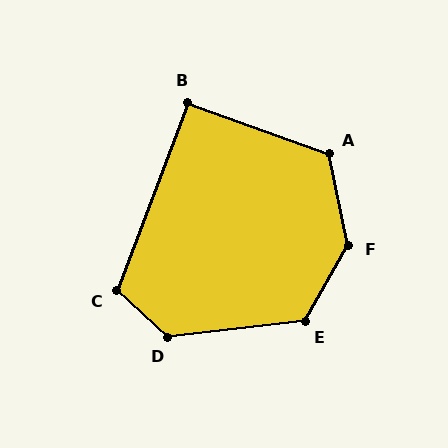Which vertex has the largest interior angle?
F, at approximately 138 degrees.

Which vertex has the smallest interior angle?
B, at approximately 91 degrees.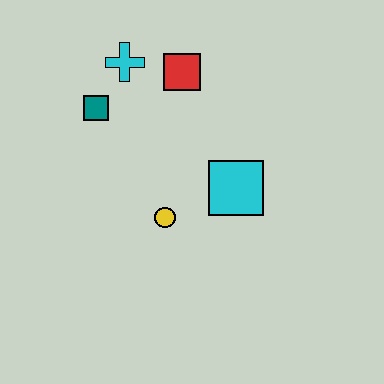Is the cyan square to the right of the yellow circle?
Yes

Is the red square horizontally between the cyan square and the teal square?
Yes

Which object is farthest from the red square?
The yellow circle is farthest from the red square.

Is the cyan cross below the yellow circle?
No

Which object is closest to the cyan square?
The yellow circle is closest to the cyan square.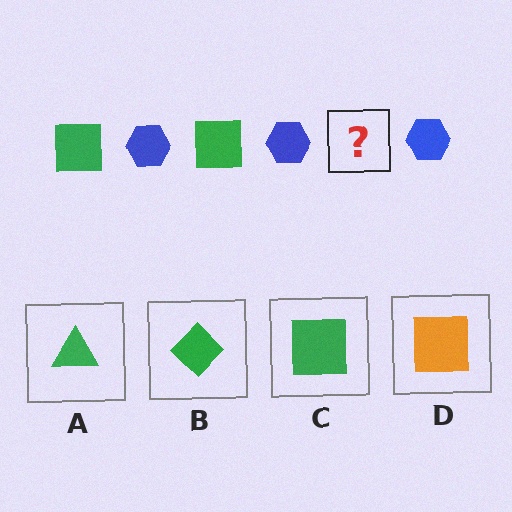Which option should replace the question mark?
Option C.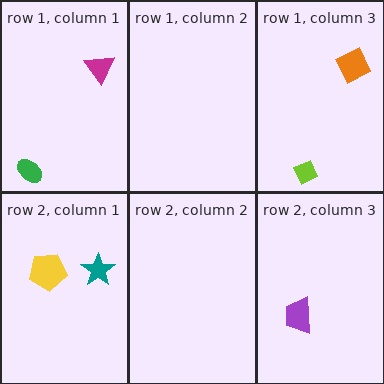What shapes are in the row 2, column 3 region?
The purple trapezoid.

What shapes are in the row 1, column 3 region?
The orange square, the lime diamond.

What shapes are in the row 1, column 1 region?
The green ellipse, the magenta triangle.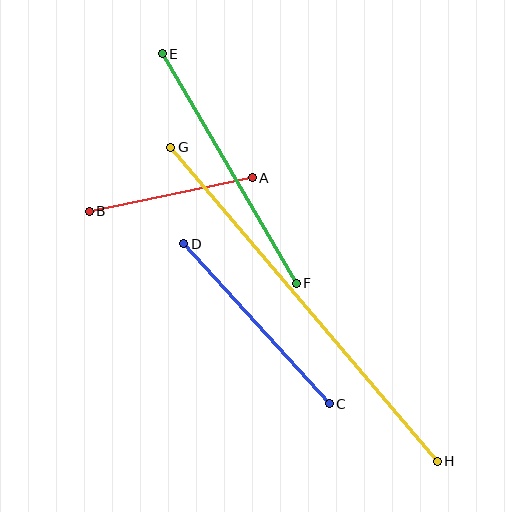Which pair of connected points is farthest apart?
Points G and H are farthest apart.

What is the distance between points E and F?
The distance is approximately 265 pixels.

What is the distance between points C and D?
The distance is approximately 216 pixels.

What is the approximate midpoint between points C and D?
The midpoint is at approximately (256, 324) pixels.